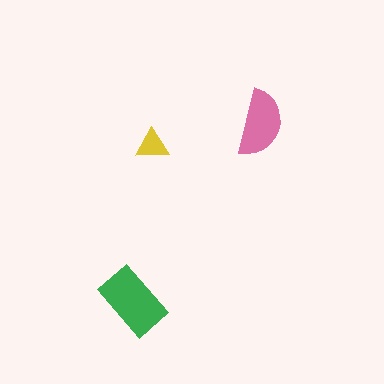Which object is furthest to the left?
The green rectangle is leftmost.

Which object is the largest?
The green rectangle.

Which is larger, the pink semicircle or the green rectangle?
The green rectangle.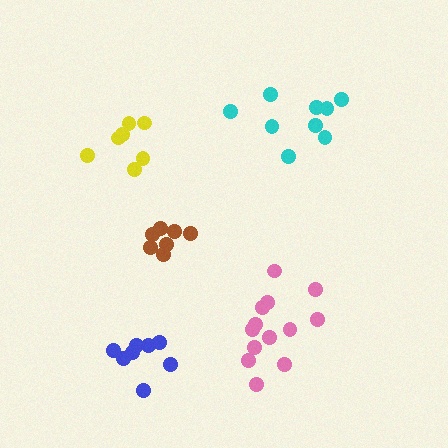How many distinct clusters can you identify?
There are 5 distinct clusters.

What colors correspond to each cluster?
The clusters are colored: cyan, pink, brown, yellow, blue.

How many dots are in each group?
Group 1: 9 dots, Group 2: 13 dots, Group 3: 7 dots, Group 4: 7 dots, Group 5: 8 dots (44 total).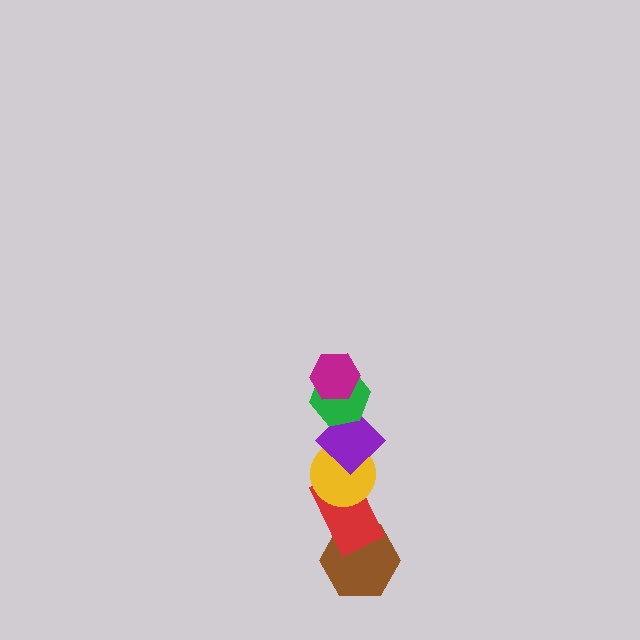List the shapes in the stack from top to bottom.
From top to bottom: the magenta hexagon, the green hexagon, the purple diamond, the yellow circle, the red rectangle, the brown hexagon.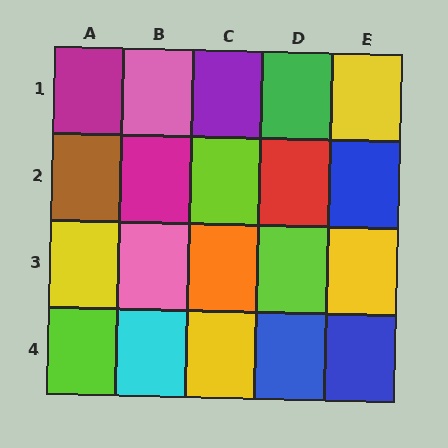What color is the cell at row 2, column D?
Red.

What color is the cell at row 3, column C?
Orange.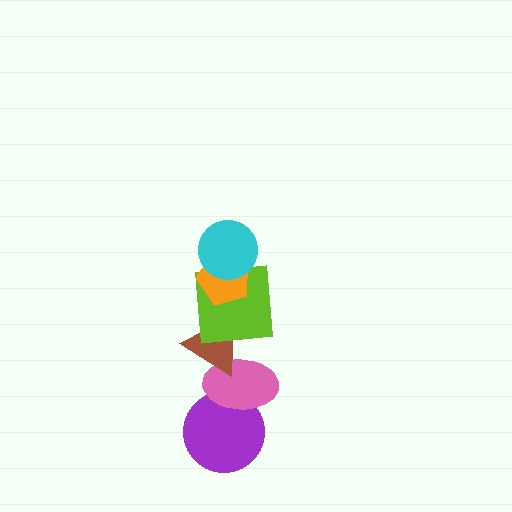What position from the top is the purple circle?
The purple circle is 6th from the top.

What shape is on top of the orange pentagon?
The cyan circle is on top of the orange pentagon.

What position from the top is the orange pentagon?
The orange pentagon is 2nd from the top.